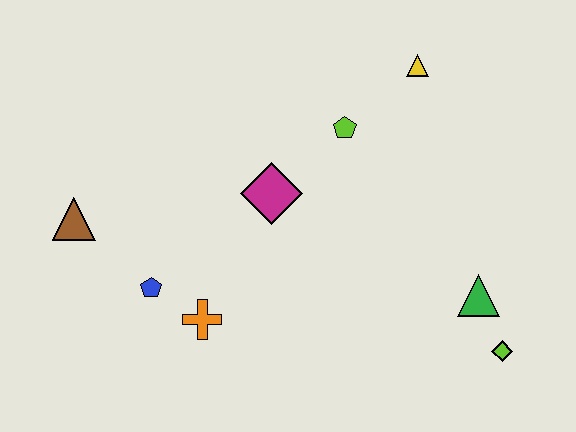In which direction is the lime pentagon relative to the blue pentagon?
The lime pentagon is to the right of the blue pentagon.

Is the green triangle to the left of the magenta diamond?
No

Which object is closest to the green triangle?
The lime diamond is closest to the green triangle.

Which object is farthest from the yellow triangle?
The brown triangle is farthest from the yellow triangle.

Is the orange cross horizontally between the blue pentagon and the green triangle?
Yes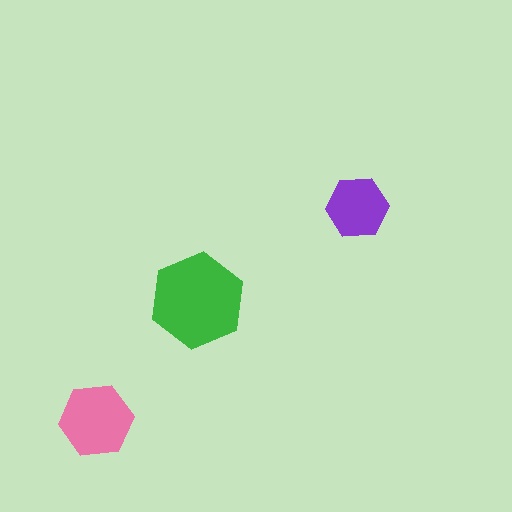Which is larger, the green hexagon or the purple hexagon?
The green one.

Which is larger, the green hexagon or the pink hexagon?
The green one.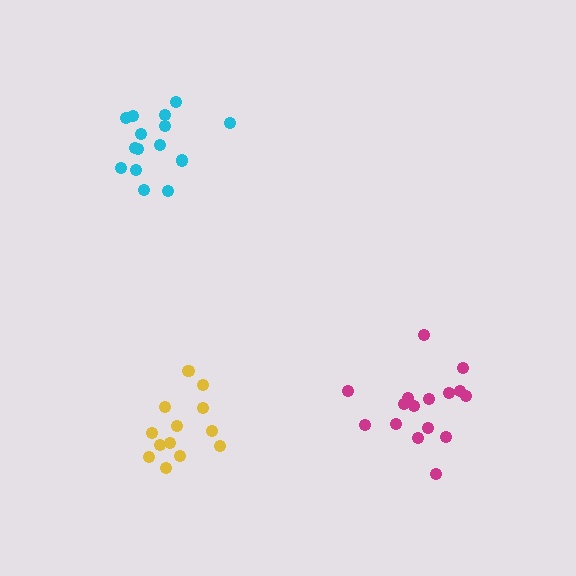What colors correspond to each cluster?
The clusters are colored: yellow, magenta, cyan.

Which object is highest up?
The cyan cluster is topmost.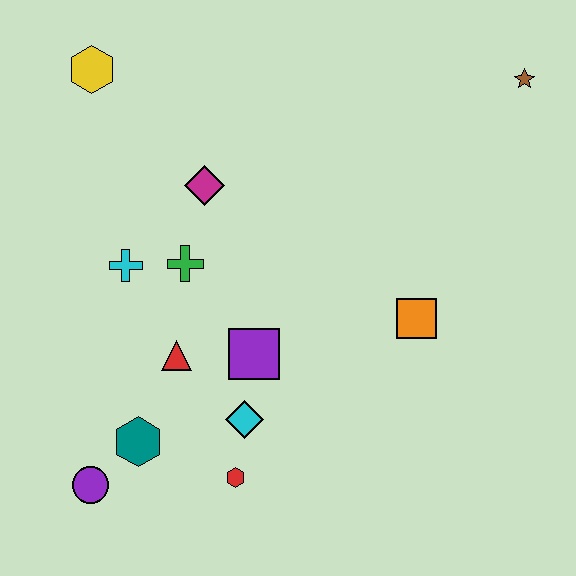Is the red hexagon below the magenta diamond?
Yes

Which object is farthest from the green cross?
The brown star is farthest from the green cross.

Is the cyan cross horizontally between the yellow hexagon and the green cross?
Yes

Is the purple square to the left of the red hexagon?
No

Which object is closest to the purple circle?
The teal hexagon is closest to the purple circle.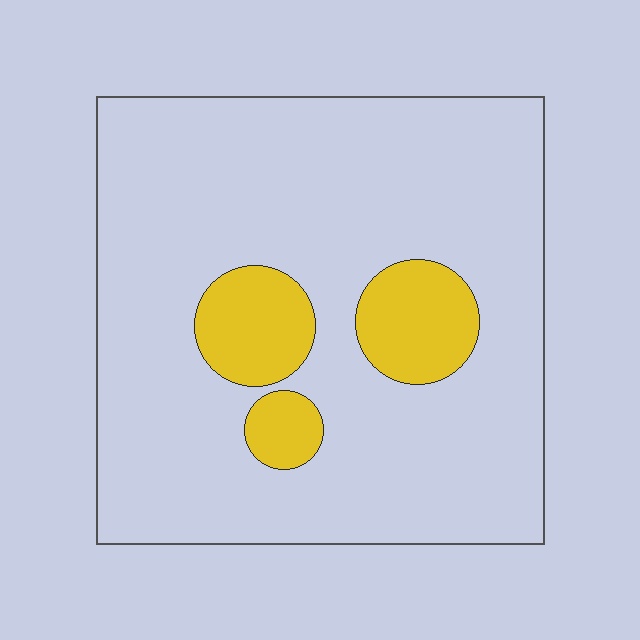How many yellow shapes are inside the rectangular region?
3.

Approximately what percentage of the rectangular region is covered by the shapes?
Approximately 15%.